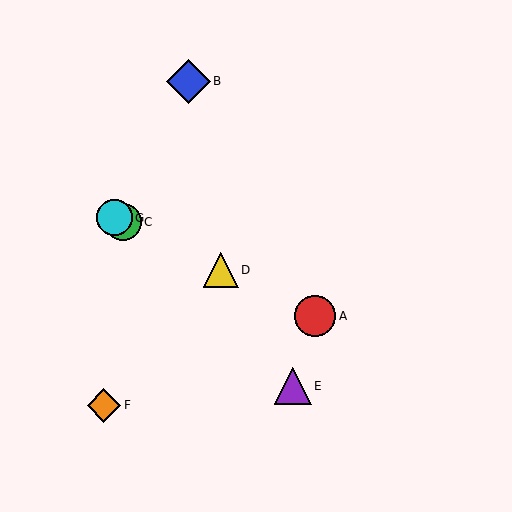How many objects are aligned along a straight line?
4 objects (A, C, D, G) are aligned along a straight line.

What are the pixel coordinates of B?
Object B is at (189, 81).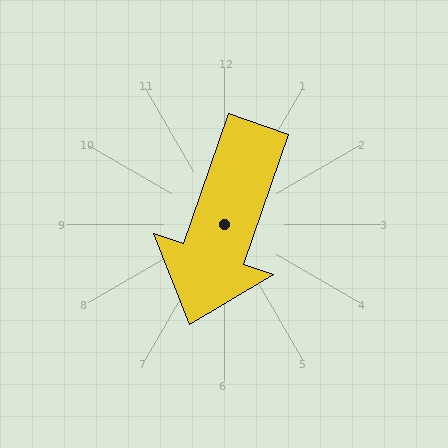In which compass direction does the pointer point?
South.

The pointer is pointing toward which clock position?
Roughly 7 o'clock.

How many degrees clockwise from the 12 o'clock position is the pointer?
Approximately 199 degrees.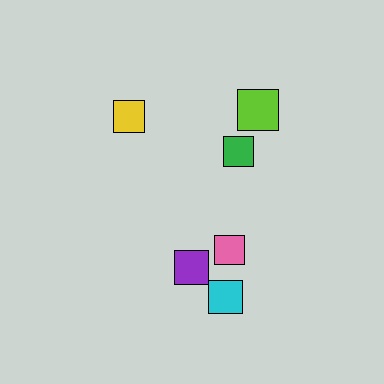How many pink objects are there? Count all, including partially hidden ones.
There is 1 pink object.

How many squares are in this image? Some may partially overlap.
There are 6 squares.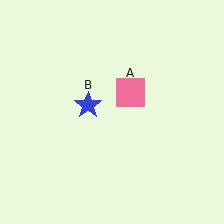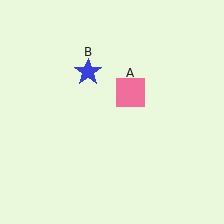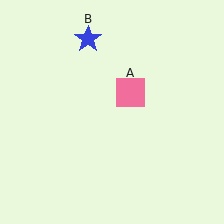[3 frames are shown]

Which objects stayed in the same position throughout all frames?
Pink square (object A) remained stationary.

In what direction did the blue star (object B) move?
The blue star (object B) moved up.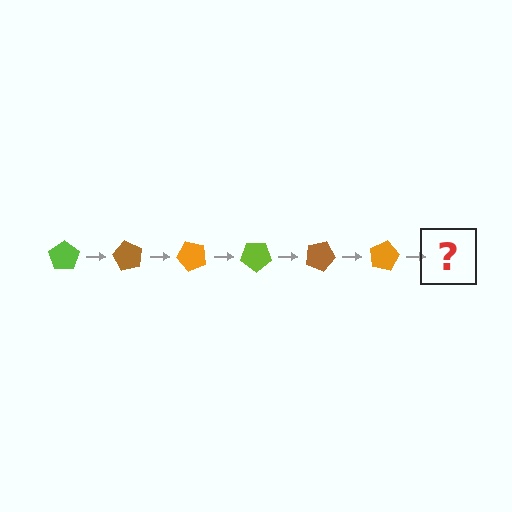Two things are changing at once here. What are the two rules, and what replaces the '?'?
The two rules are that it rotates 60 degrees each step and the color cycles through lime, brown, and orange. The '?' should be a lime pentagon, rotated 360 degrees from the start.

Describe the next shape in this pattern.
It should be a lime pentagon, rotated 360 degrees from the start.